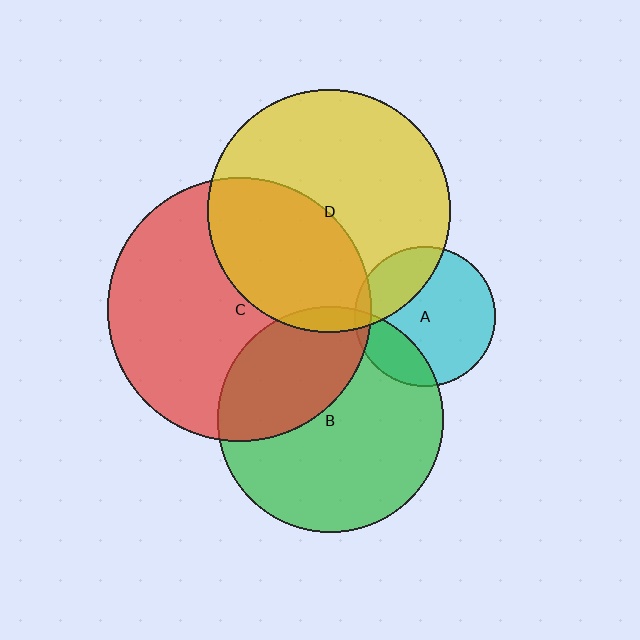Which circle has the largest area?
Circle C (red).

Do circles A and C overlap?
Yes.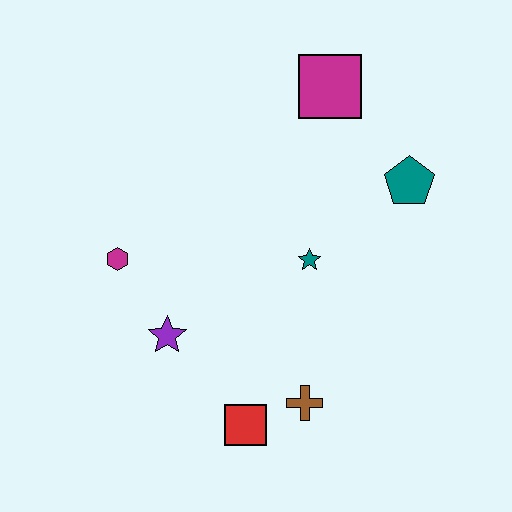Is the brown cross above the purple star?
No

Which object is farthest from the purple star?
The magenta square is farthest from the purple star.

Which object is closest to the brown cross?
The red square is closest to the brown cross.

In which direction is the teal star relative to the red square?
The teal star is above the red square.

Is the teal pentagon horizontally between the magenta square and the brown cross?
No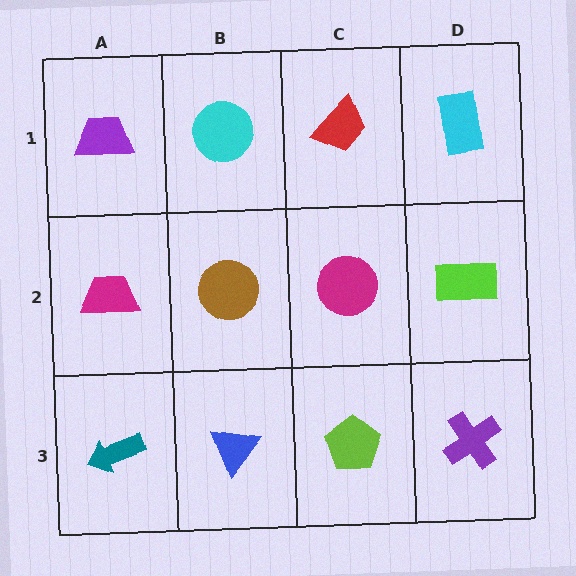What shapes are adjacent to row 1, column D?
A lime rectangle (row 2, column D), a red trapezoid (row 1, column C).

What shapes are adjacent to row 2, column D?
A cyan rectangle (row 1, column D), a purple cross (row 3, column D), a magenta circle (row 2, column C).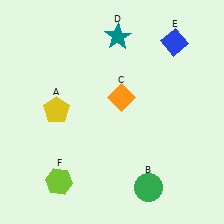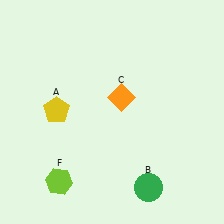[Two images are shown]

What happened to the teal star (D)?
The teal star (D) was removed in Image 2. It was in the top-right area of Image 1.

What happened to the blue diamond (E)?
The blue diamond (E) was removed in Image 2. It was in the top-right area of Image 1.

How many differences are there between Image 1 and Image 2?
There are 2 differences between the two images.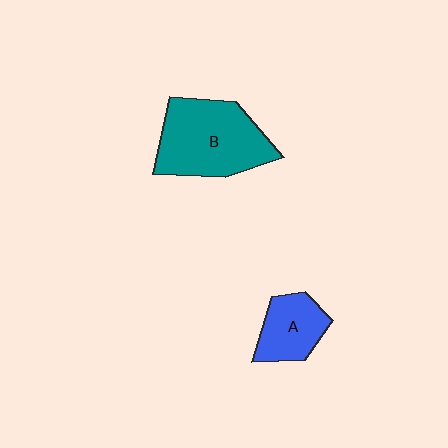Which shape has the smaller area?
Shape A (blue).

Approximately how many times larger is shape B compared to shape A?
Approximately 1.9 times.